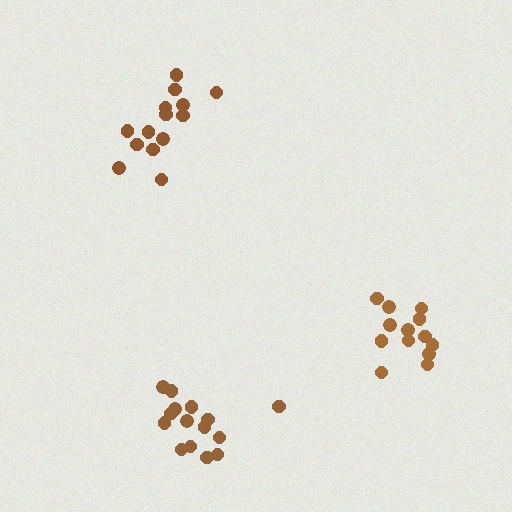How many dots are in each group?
Group 1: 13 dots, Group 2: 14 dots, Group 3: 15 dots (42 total).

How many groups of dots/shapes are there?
There are 3 groups.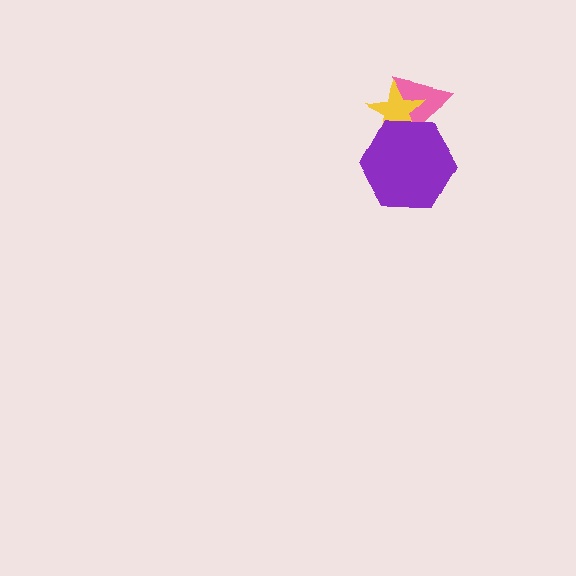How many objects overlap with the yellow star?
2 objects overlap with the yellow star.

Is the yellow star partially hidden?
Yes, it is partially covered by another shape.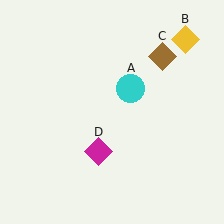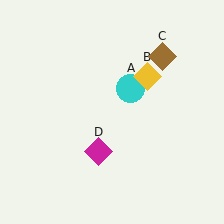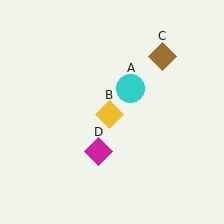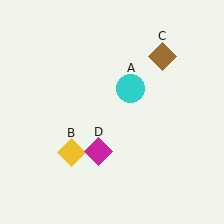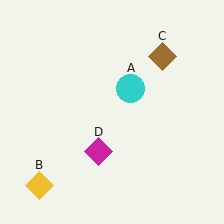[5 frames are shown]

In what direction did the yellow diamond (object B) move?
The yellow diamond (object B) moved down and to the left.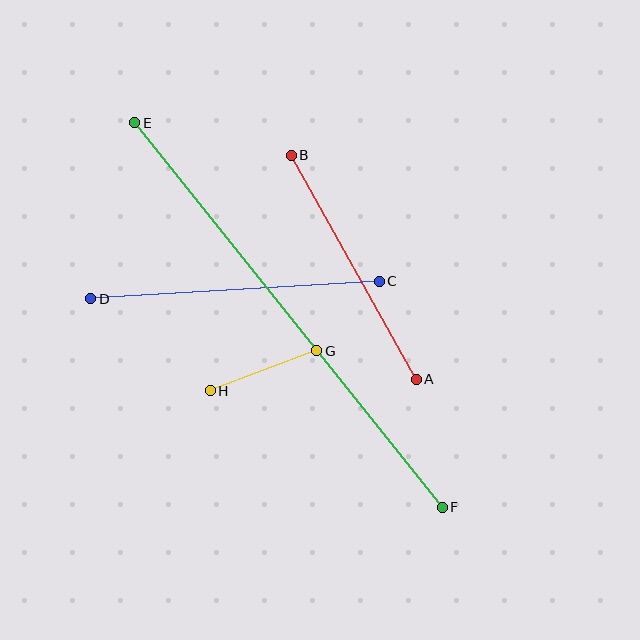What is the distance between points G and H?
The distance is approximately 114 pixels.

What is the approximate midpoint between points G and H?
The midpoint is at approximately (264, 371) pixels.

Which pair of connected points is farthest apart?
Points E and F are farthest apart.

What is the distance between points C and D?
The distance is approximately 289 pixels.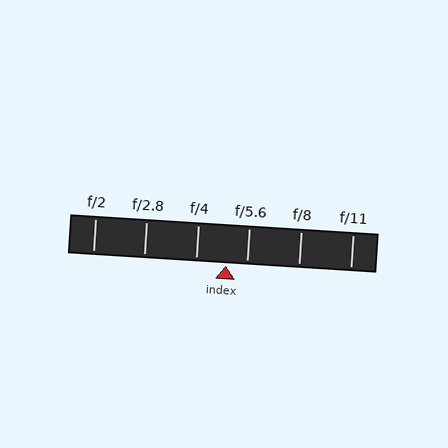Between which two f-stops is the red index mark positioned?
The index mark is between f/4 and f/5.6.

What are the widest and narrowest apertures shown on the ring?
The widest aperture shown is f/2 and the narrowest is f/11.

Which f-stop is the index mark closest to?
The index mark is closest to f/5.6.